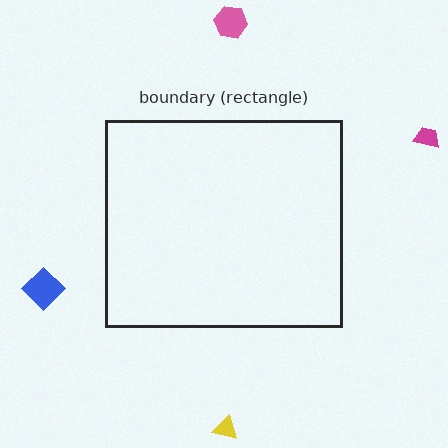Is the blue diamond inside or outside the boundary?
Outside.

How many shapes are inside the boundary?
0 inside, 4 outside.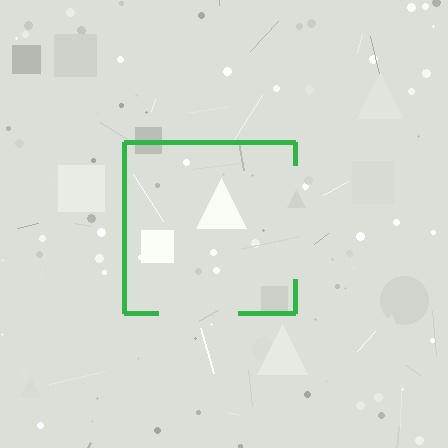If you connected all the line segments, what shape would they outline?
They would outline a square.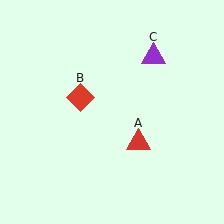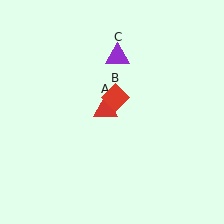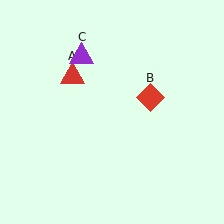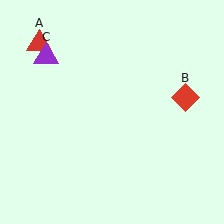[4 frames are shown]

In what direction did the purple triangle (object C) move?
The purple triangle (object C) moved left.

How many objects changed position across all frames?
3 objects changed position: red triangle (object A), red diamond (object B), purple triangle (object C).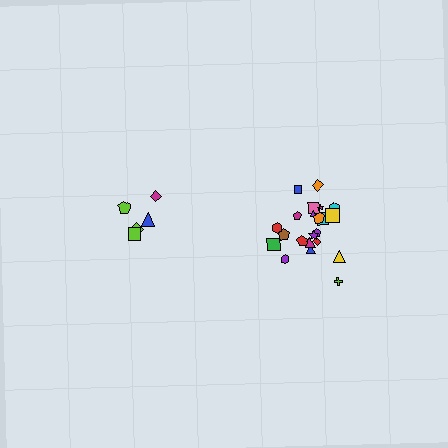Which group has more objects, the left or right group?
The right group.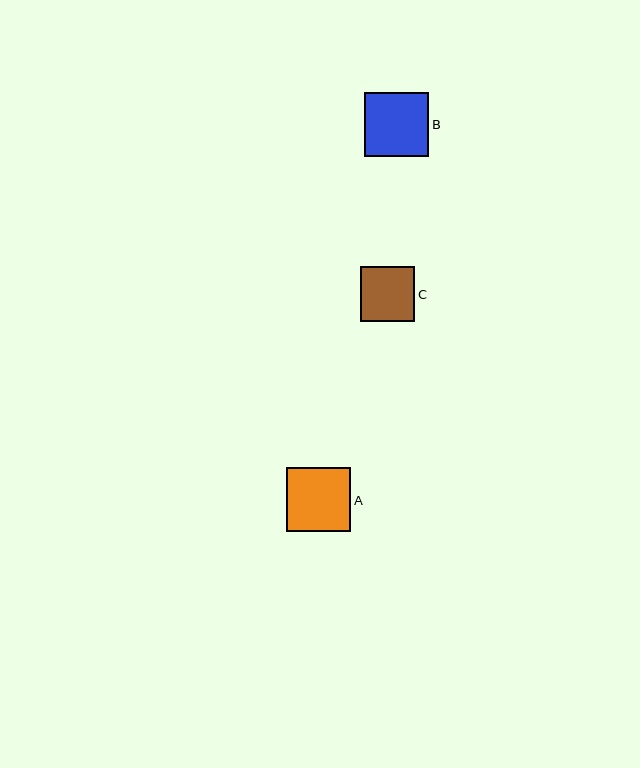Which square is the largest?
Square A is the largest with a size of approximately 64 pixels.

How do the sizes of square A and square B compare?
Square A and square B are approximately the same size.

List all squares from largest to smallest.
From largest to smallest: A, B, C.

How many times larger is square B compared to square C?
Square B is approximately 1.2 times the size of square C.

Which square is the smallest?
Square C is the smallest with a size of approximately 54 pixels.